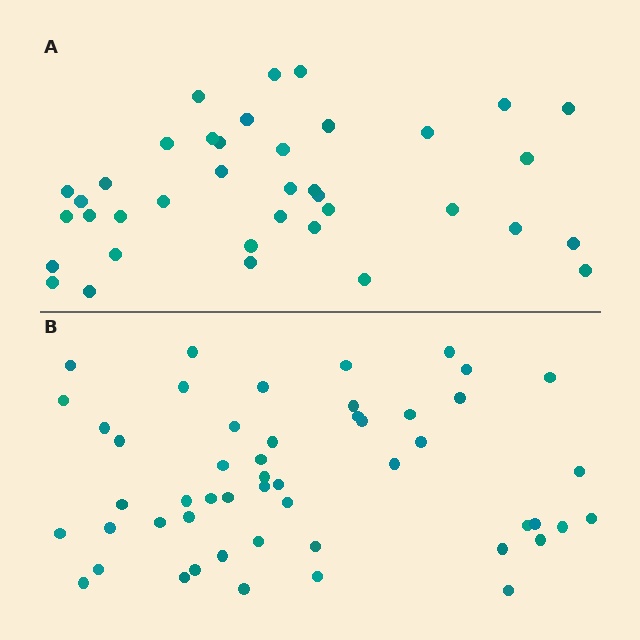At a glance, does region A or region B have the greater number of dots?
Region B (the bottom region) has more dots.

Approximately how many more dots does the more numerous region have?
Region B has approximately 15 more dots than region A.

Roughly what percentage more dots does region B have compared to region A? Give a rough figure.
About 35% more.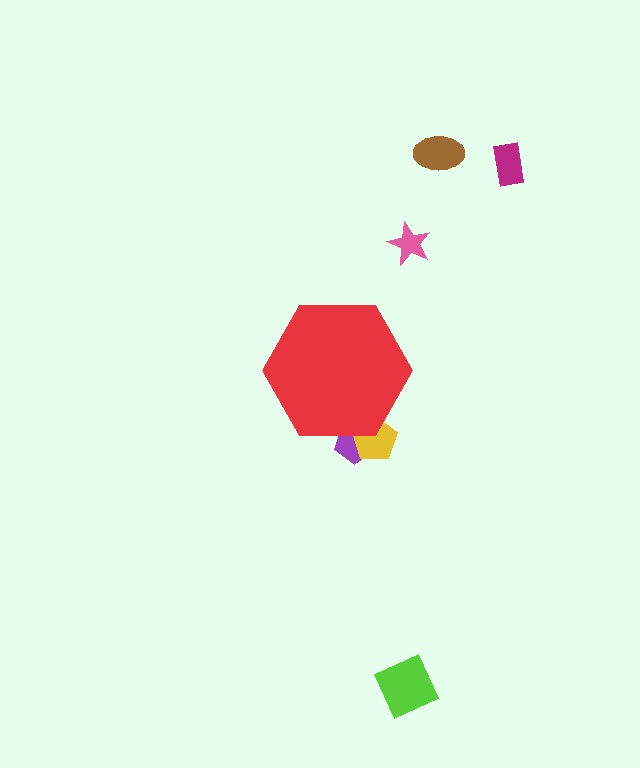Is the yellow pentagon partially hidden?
Yes, the yellow pentagon is partially hidden behind the red hexagon.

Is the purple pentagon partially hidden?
Yes, the purple pentagon is partially hidden behind the red hexagon.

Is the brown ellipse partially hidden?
No, the brown ellipse is fully visible.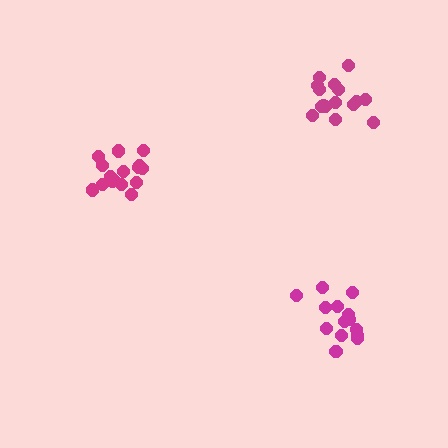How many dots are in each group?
Group 1: 16 dots, Group 2: 14 dots, Group 3: 16 dots (46 total).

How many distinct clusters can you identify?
There are 3 distinct clusters.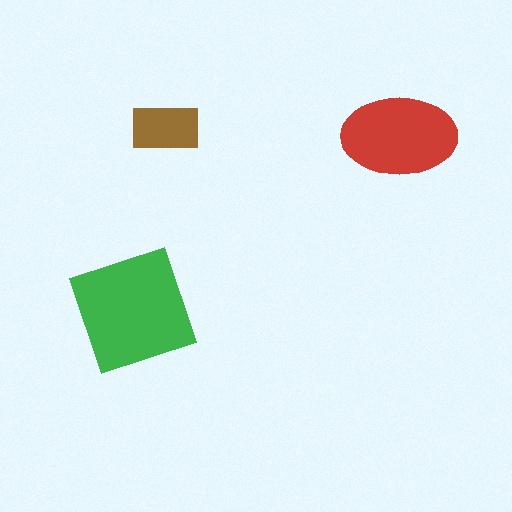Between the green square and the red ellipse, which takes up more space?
The green square.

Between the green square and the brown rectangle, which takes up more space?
The green square.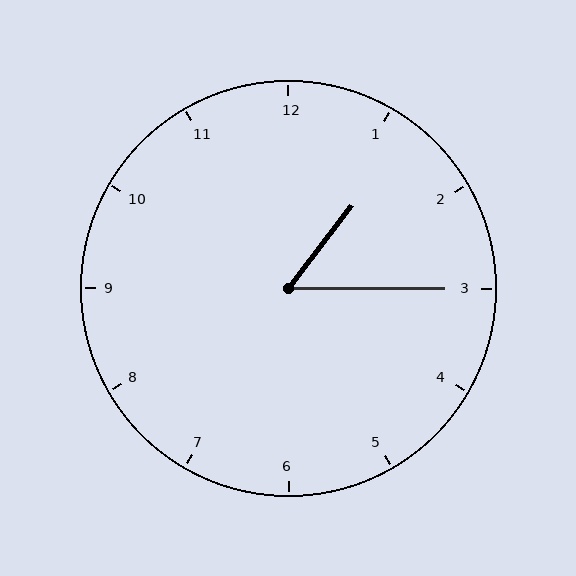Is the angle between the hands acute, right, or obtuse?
It is acute.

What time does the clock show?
1:15.